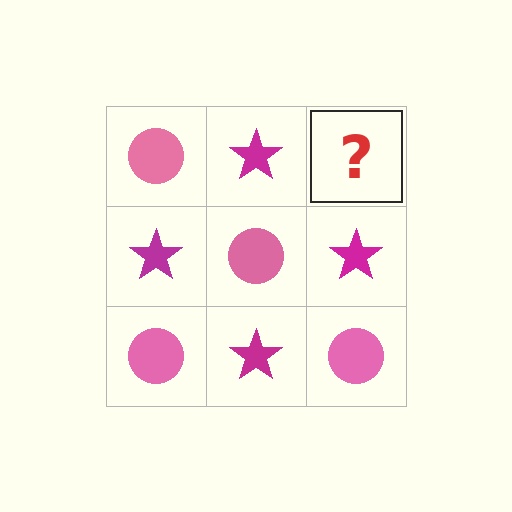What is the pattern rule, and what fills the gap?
The rule is that it alternates pink circle and magenta star in a checkerboard pattern. The gap should be filled with a pink circle.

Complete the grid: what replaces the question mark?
The question mark should be replaced with a pink circle.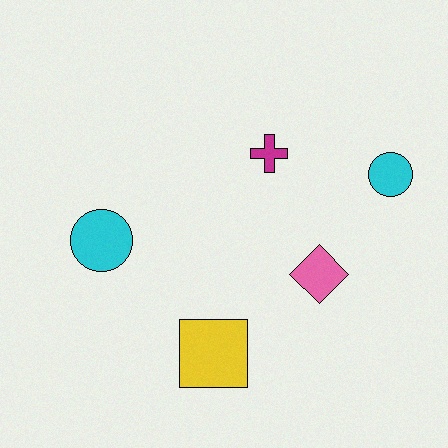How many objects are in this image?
There are 5 objects.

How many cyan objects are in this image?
There are 2 cyan objects.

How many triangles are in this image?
There are no triangles.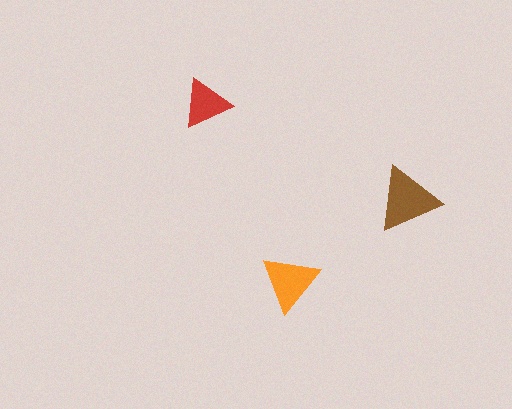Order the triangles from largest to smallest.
the brown one, the orange one, the red one.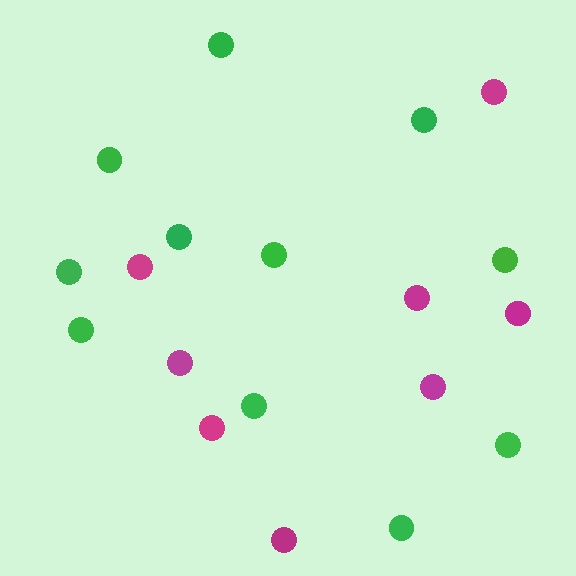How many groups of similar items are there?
There are 2 groups: one group of green circles (11) and one group of magenta circles (8).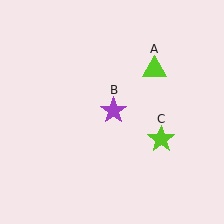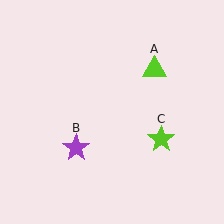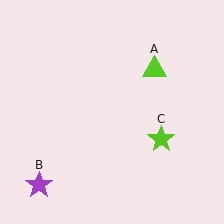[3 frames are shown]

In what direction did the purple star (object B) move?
The purple star (object B) moved down and to the left.